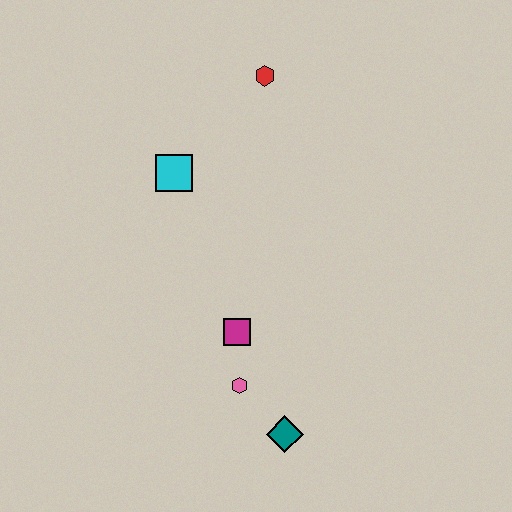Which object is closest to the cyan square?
The red hexagon is closest to the cyan square.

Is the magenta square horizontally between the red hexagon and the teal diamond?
No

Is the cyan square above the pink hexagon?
Yes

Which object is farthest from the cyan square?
The teal diamond is farthest from the cyan square.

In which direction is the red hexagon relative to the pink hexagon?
The red hexagon is above the pink hexagon.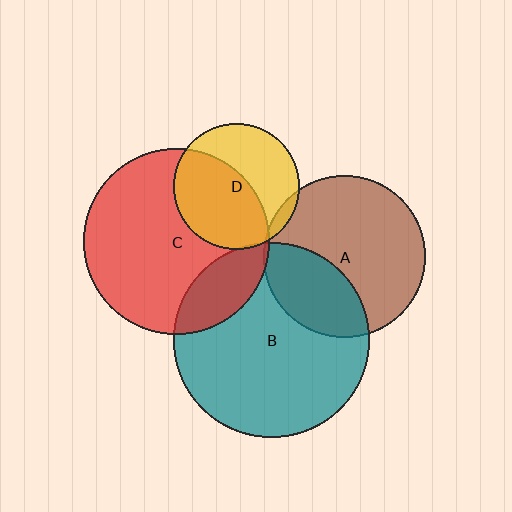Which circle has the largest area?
Circle B (teal).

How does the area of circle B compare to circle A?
Approximately 1.4 times.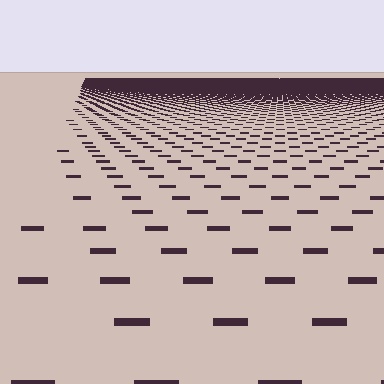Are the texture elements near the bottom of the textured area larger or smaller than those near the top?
Larger. Near the bottom, elements are closer to the viewer and appear at a bigger on-screen size.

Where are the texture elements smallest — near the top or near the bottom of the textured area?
Near the top.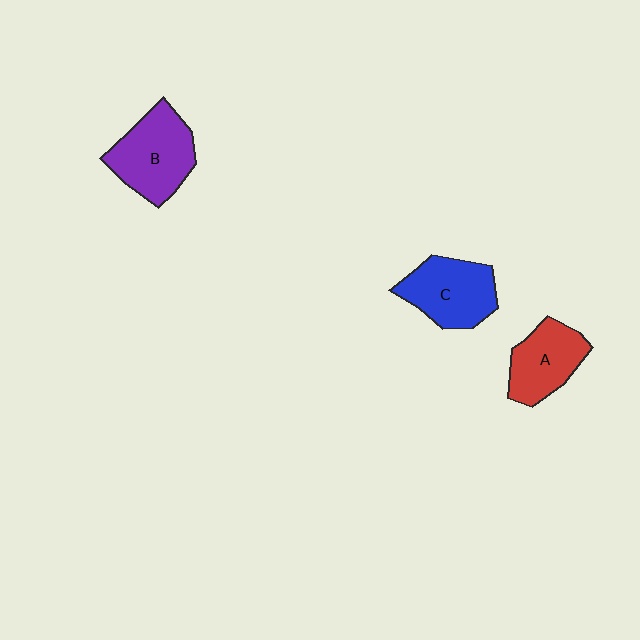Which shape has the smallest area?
Shape A (red).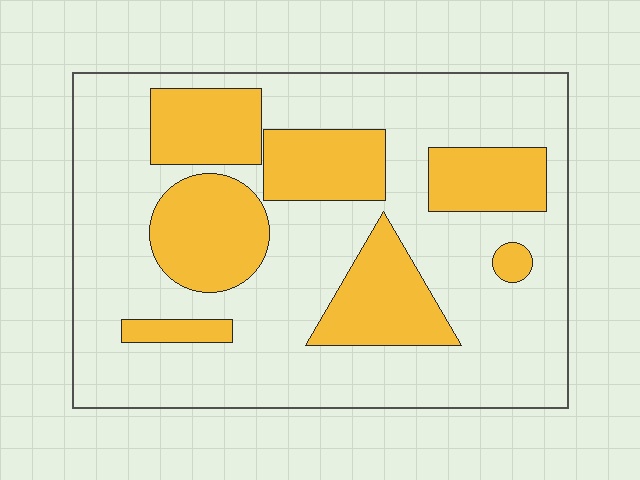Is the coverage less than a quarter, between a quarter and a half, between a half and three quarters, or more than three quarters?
Between a quarter and a half.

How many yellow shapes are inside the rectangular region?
7.